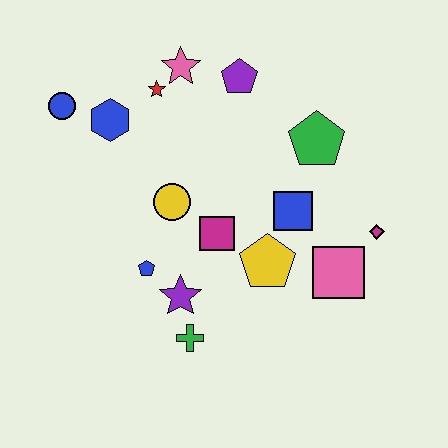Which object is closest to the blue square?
The yellow pentagon is closest to the blue square.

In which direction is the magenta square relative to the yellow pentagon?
The magenta square is to the left of the yellow pentagon.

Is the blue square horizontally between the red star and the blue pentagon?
No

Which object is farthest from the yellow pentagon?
The blue circle is farthest from the yellow pentagon.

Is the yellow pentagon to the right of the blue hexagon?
Yes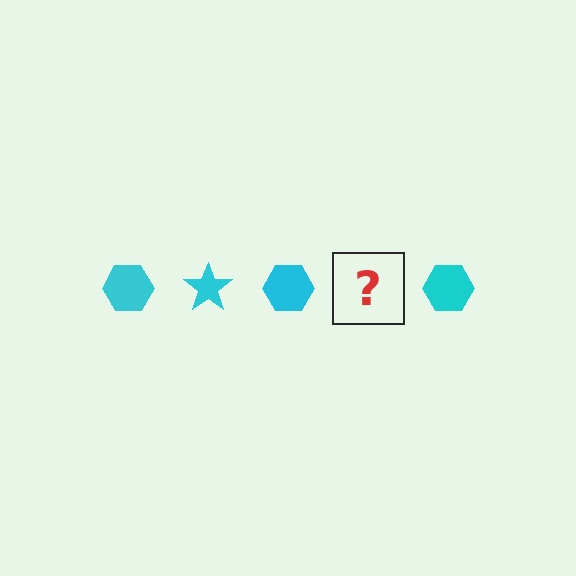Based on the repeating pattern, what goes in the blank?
The blank should be a cyan star.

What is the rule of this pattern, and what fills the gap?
The rule is that the pattern cycles through hexagon, star shapes in cyan. The gap should be filled with a cyan star.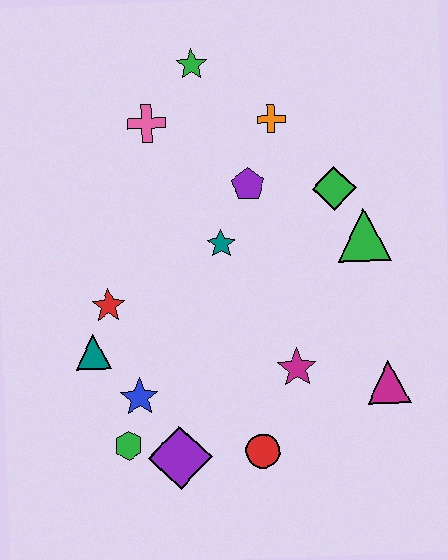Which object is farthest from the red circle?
The green star is farthest from the red circle.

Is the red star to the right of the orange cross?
No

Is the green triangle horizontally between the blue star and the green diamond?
No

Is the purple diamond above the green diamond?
No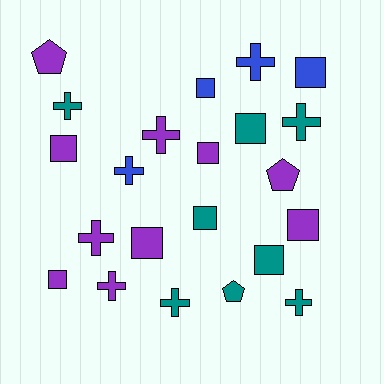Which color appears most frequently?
Purple, with 10 objects.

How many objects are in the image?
There are 22 objects.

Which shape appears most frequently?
Square, with 10 objects.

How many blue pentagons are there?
There are no blue pentagons.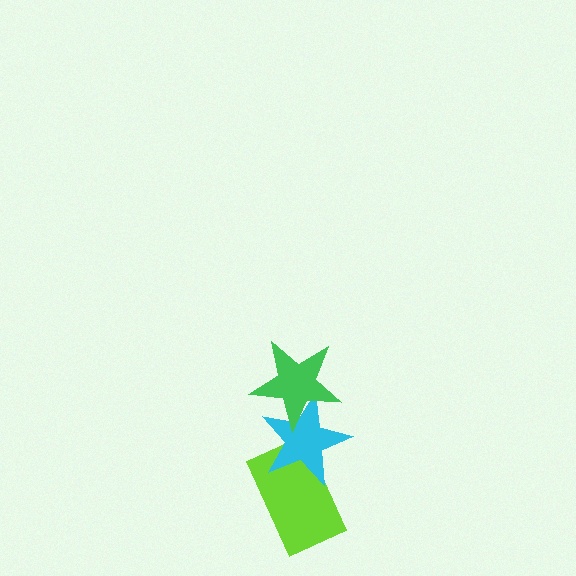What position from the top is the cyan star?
The cyan star is 2nd from the top.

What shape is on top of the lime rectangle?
The cyan star is on top of the lime rectangle.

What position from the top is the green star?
The green star is 1st from the top.